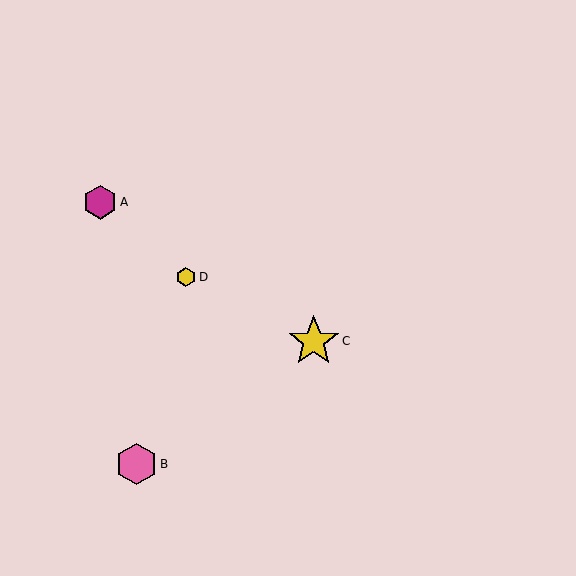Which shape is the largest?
The yellow star (labeled C) is the largest.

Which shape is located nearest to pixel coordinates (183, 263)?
The yellow hexagon (labeled D) at (186, 277) is nearest to that location.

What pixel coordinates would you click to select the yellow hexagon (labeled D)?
Click at (186, 277) to select the yellow hexagon D.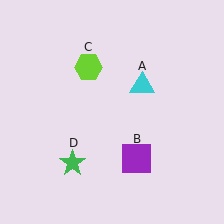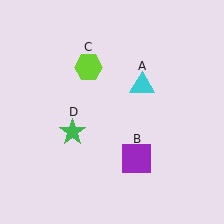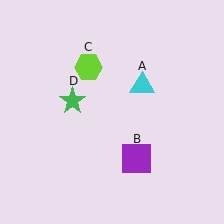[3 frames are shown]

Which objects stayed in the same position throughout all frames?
Cyan triangle (object A) and purple square (object B) and lime hexagon (object C) remained stationary.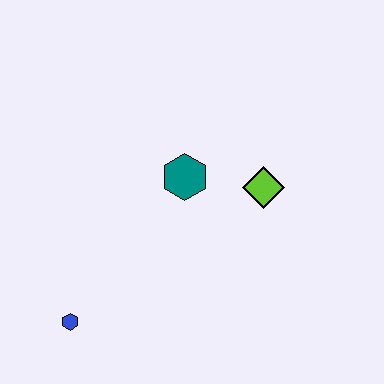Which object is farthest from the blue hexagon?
The lime diamond is farthest from the blue hexagon.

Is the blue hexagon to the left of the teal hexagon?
Yes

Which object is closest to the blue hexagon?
The teal hexagon is closest to the blue hexagon.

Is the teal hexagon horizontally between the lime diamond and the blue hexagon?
Yes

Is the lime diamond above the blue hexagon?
Yes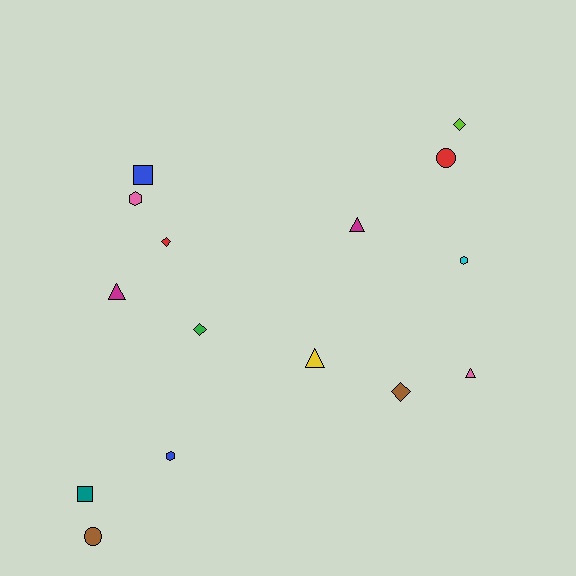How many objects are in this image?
There are 15 objects.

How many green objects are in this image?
There is 1 green object.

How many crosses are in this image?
There are no crosses.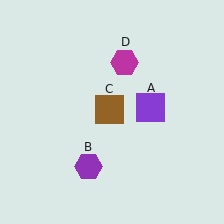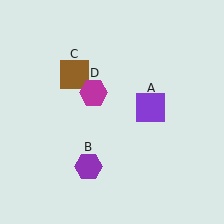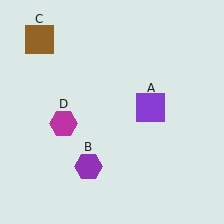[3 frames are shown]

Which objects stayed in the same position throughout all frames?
Purple square (object A) and purple hexagon (object B) remained stationary.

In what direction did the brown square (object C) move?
The brown square (object C) moved up and to the left.